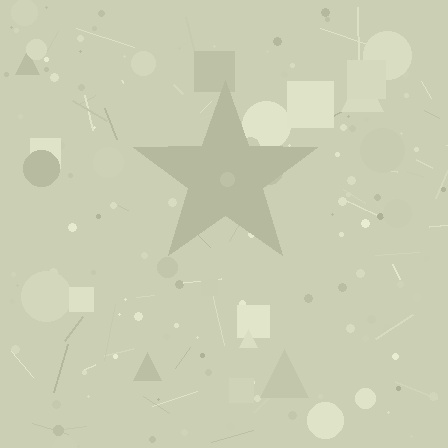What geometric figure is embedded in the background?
A star is embedded in the background.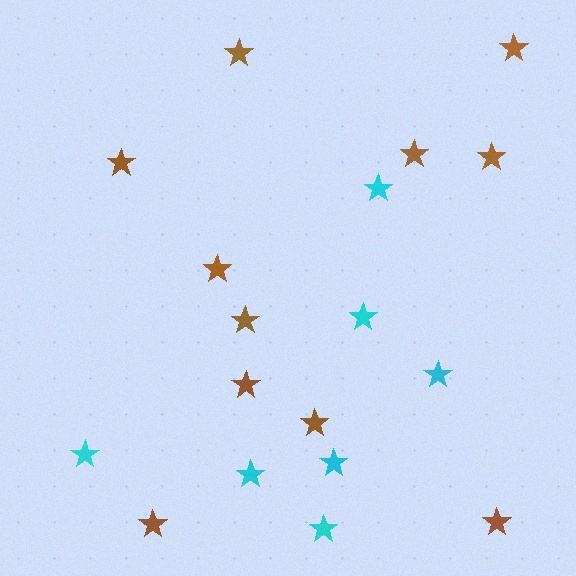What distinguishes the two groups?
There are 2 groups: one group of cyan stars (7) and one group of brown stars (11).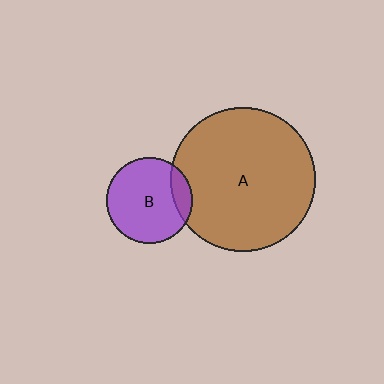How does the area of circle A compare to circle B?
Approximately 2.8 times.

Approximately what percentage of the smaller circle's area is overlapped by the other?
Approximately 15%.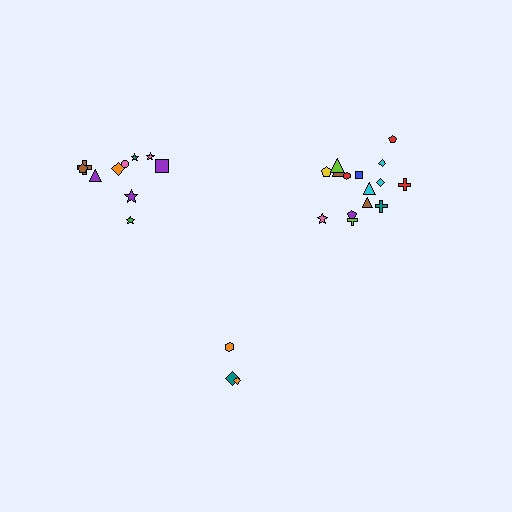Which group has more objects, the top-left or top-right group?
The top-right group.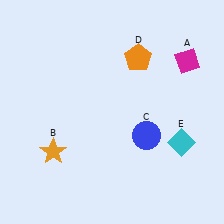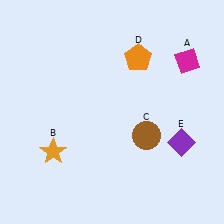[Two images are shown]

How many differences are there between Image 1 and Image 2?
There are 2 differences between the two images.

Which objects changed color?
C changed from blue to brown. E changed from cyan to purple.